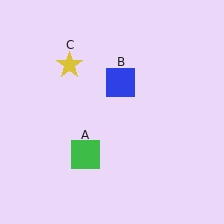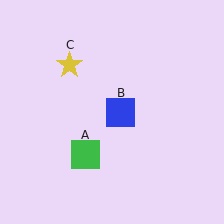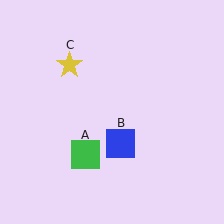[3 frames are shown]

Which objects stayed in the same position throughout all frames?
Green square (object A) and yellow star (object C) remained stationary.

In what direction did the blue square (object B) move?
The blue square (object B) moved down.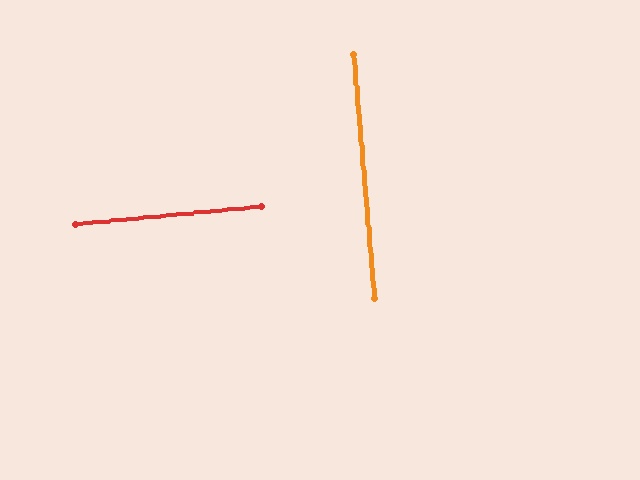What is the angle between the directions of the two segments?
Approximately 89 degrees.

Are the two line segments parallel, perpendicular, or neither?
Perpendicular — they meet at approximately 89°.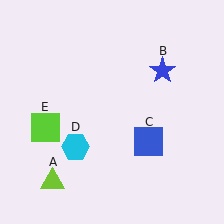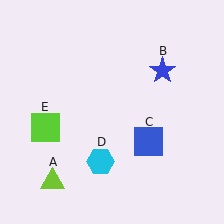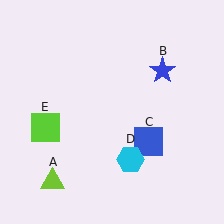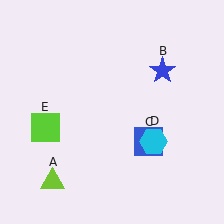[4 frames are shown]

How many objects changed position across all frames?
1 object changed position: cyan hexagon (object D).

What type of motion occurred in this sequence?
The cyan hexagon (object D) rotated counterclockwise around the center of the scene.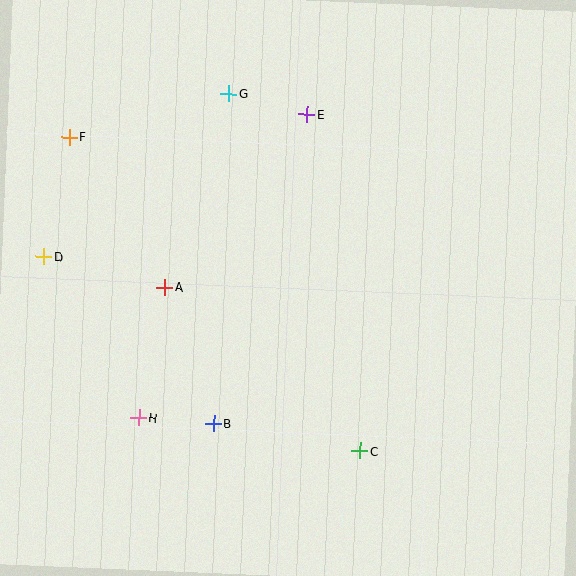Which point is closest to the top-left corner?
Point F is closest to the top-left corner.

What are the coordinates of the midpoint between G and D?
The midpoint between G and D is at (136, 175).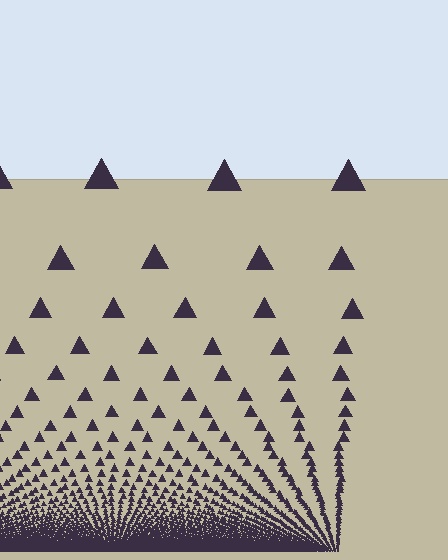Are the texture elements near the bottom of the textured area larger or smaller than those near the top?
Smaller. The gradient is inverted — elements near the bottom are smaller and denser.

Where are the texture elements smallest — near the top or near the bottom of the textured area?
Near the bottom.